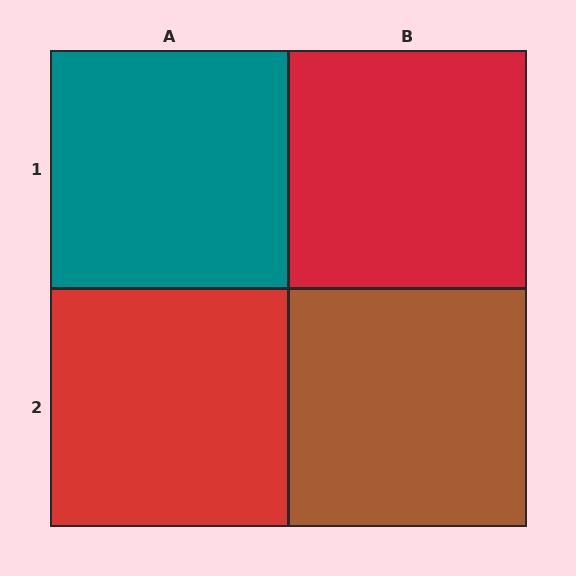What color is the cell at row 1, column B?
Red.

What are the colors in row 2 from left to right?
Red, brown.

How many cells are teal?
1 cell is teal.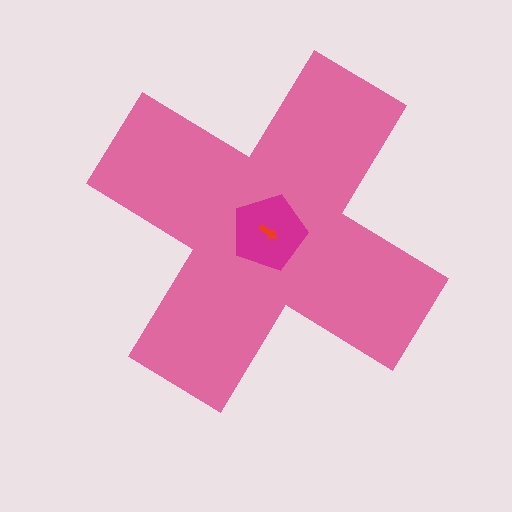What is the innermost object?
The red arrow.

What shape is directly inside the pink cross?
The magenta pentagon.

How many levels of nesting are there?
3.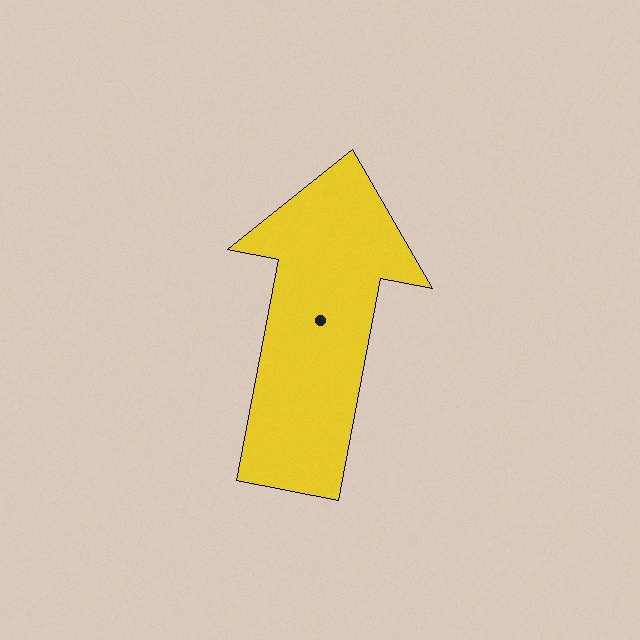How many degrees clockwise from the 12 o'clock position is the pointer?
Approximately 11 degrees.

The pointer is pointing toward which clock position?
Roughly 12 o'clock.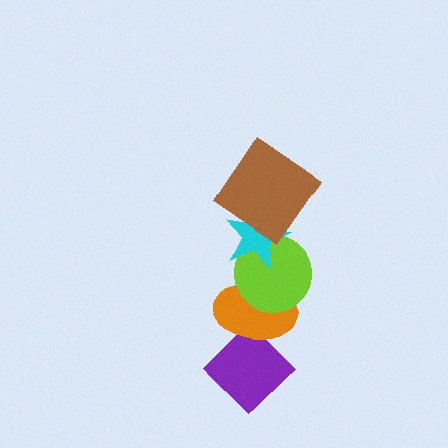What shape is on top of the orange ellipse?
The lime circle is on top of the orange ellipse.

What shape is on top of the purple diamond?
The orange ellipse is on top of the purple diamond.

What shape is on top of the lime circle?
The cyan star is on top of the lime circle.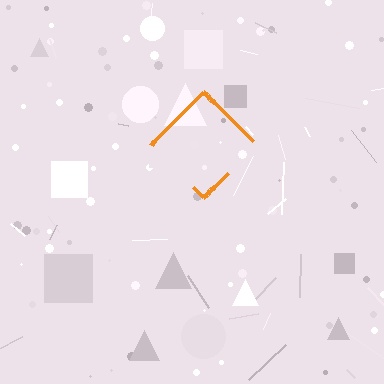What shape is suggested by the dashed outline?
The dashed outline suggests a diamond.